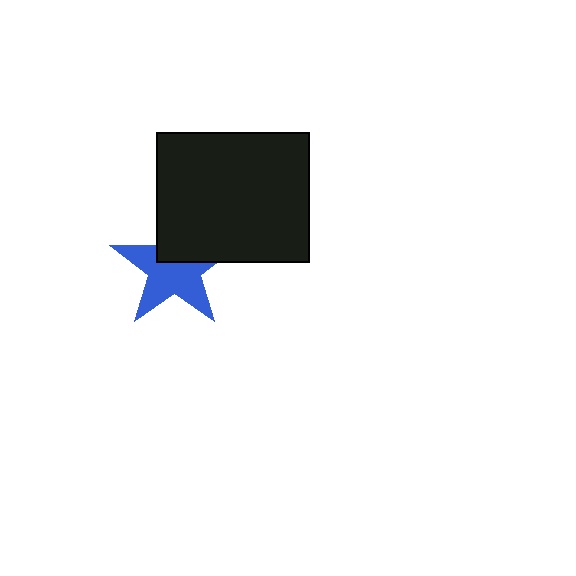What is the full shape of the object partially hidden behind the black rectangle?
The partially hidden object is a blue star.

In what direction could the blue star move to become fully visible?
The blue star could move down. That would shift it out from behind the black rectangle entirely.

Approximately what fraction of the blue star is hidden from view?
Roughly 38% of the blue star is hidden behind the black rectangle.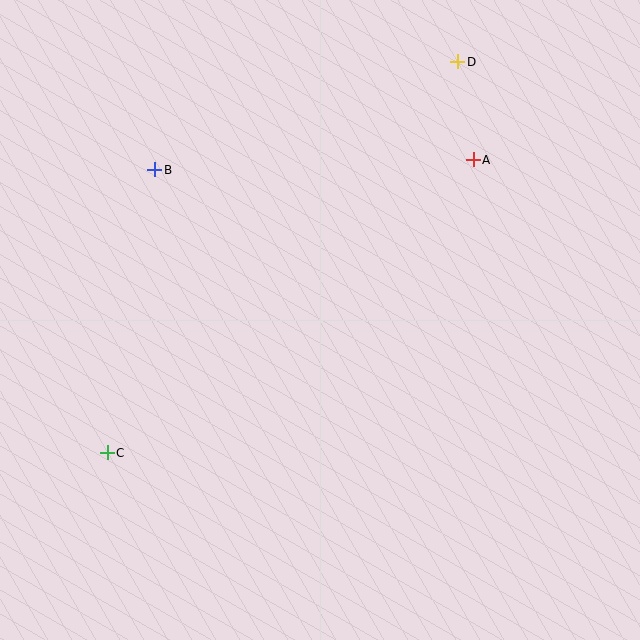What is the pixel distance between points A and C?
The distance between A and C is 469 pixels.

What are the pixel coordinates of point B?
Point B is at (155, 170).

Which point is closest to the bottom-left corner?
Point C is closest to the bottom-left corner.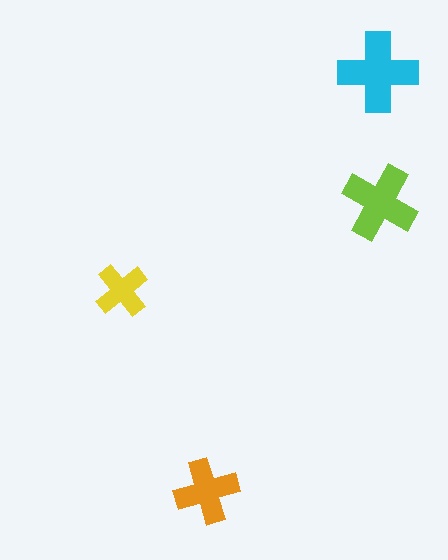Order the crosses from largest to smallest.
the cyan one, the lime one, the orange one, the yellow one.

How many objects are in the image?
There are 4 objects in the image.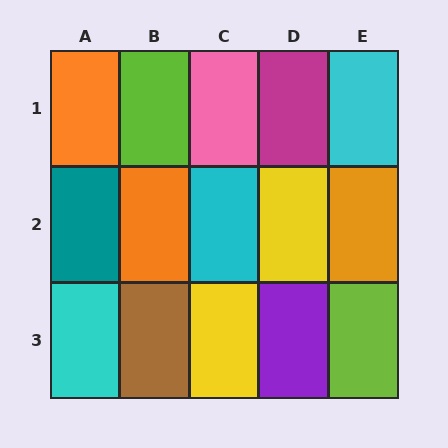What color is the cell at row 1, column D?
Magenta.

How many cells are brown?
1 cell is brown.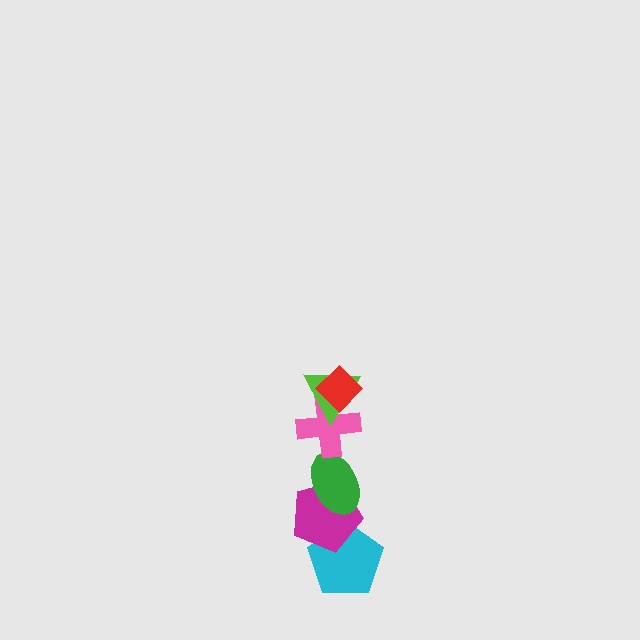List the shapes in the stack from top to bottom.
From top to bottom: the red diamond, the lime triangle, the pink cross, the green ellipse, the magenta pentagon, the cyan pentagon.